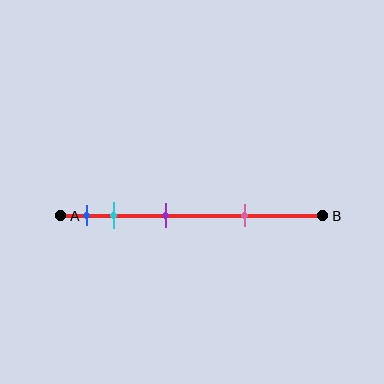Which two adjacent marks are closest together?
The blue and cyan marks are the closest adjacent pair.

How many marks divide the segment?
There are 4 marks dividing the segment.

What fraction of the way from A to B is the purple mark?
The purple mark is approximately 40% (0.4) of the way from A to B.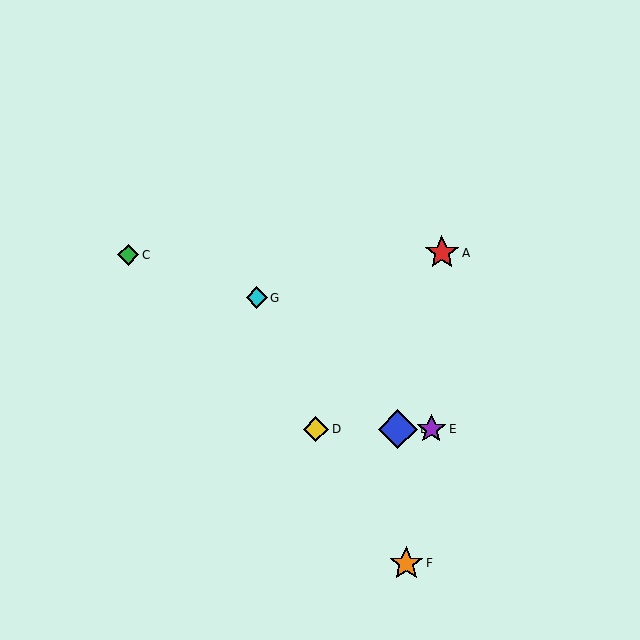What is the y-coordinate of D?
Object D is at y≈429.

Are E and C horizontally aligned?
No, E is at y≈429 and C is at y≈255.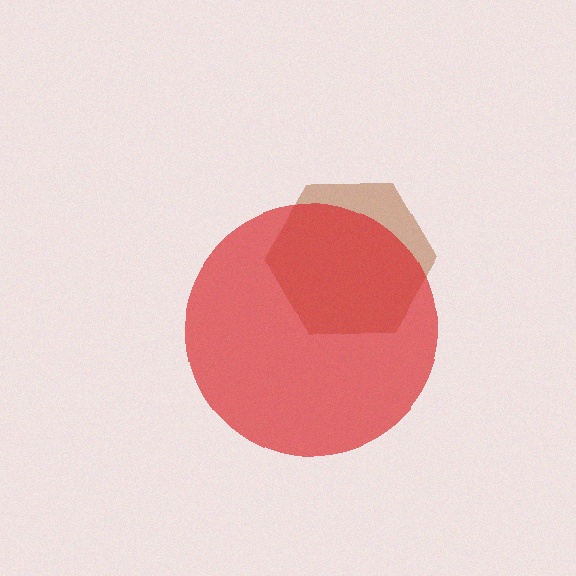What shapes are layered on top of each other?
The layered shapes are: a brown hexagon, a red circle.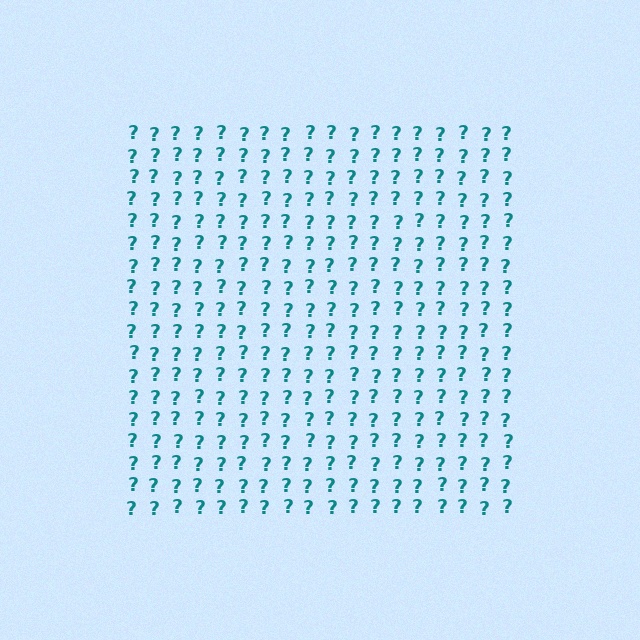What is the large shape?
The large shape is a square.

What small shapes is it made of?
It is made of small question marks.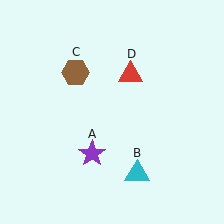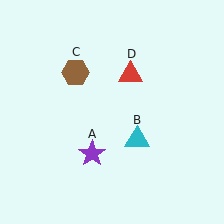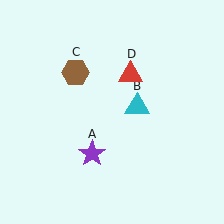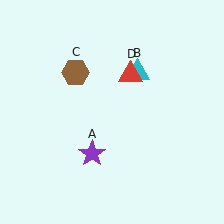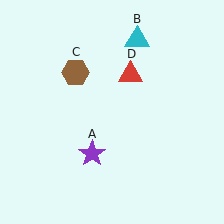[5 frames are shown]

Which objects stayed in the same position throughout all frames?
Purple star (object A) and brown hexagon (object C) and red triangle (object D) remained stationary.